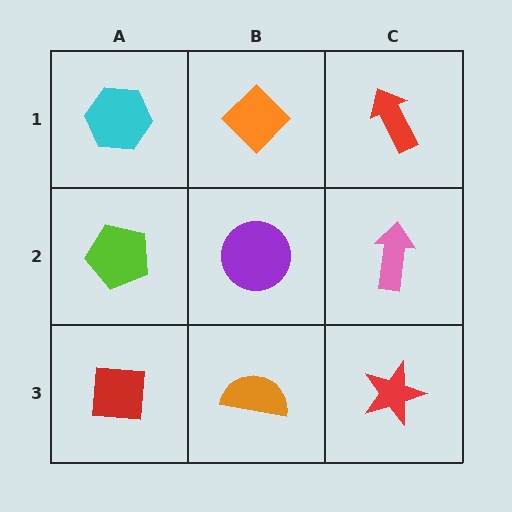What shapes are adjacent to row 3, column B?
A purple circle (row 2, column B), a red square (row 3, column A), a red star (row 3, column C).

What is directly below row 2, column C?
A red star.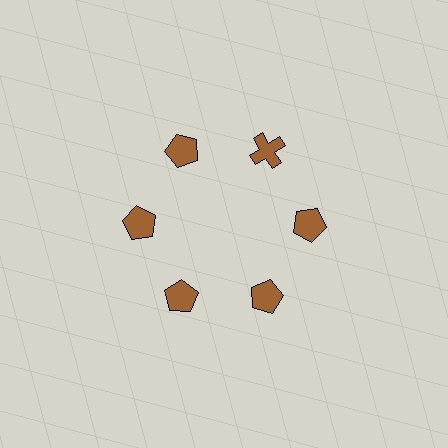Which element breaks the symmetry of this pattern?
The brown cross at roughly the 1 o'clock position breaks the symmetry. All other shapes are brown pentagons.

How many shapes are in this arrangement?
There are 6 shapes arranged in a ring pattern.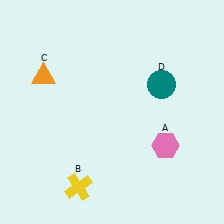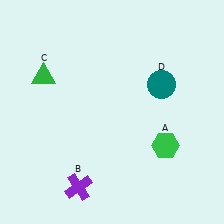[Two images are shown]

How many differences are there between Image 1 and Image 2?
There are 3 differences between the two images.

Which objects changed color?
A changed from pink to green. B changed from yellow to purple. C changed from orange to green.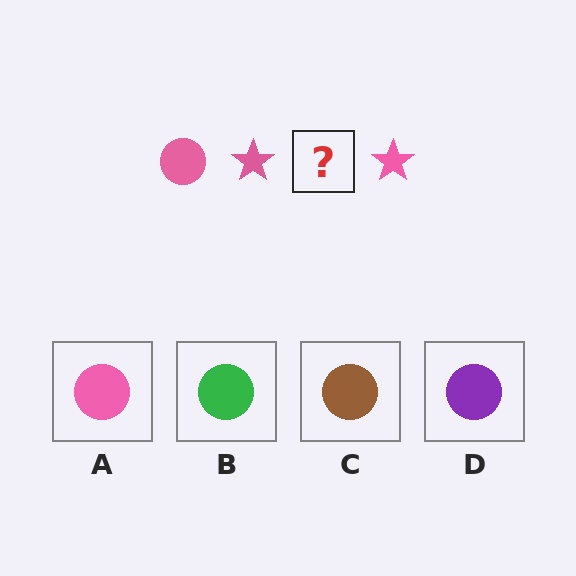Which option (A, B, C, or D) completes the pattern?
A.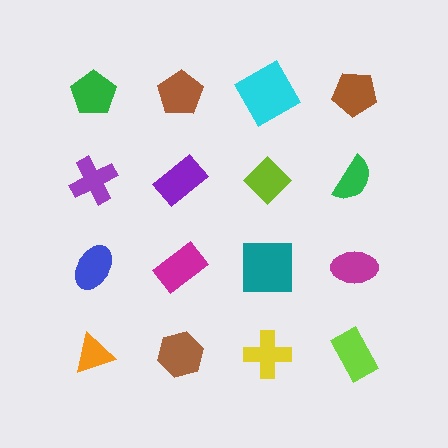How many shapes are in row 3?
4 shapes.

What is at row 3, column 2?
A magenta rectangle.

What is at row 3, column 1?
A blue ellipse.